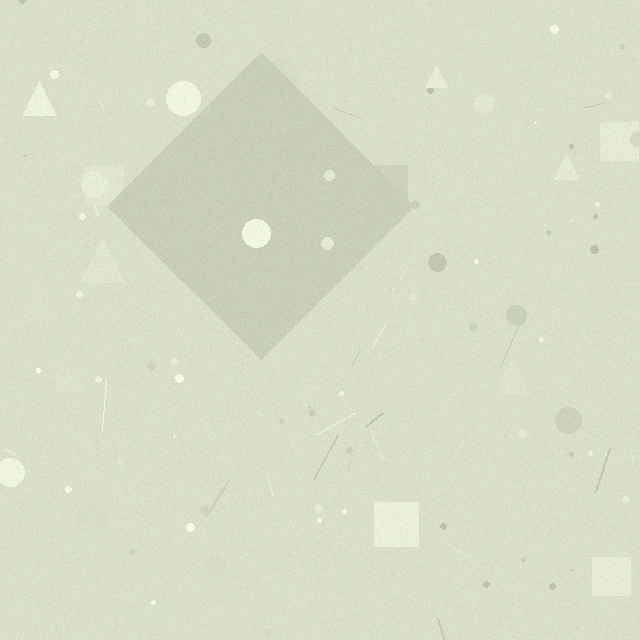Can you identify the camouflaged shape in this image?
The camouflaged shape is a diamond.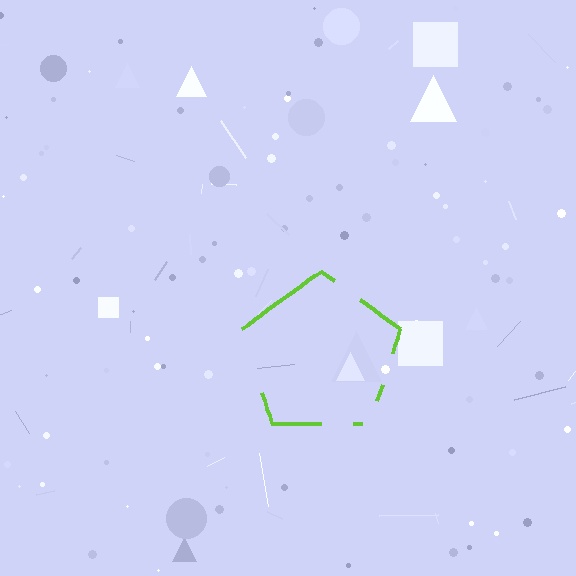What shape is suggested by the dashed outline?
The dashed outline suggests a pentagon.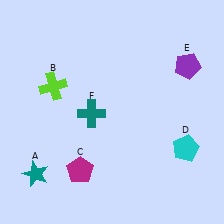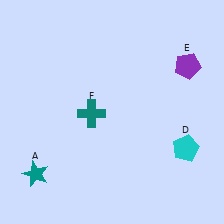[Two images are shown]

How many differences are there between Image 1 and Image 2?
There are 2 differences between the two images.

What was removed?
The magenta pentagon (C), the lime cross (B) were removed in Image 2.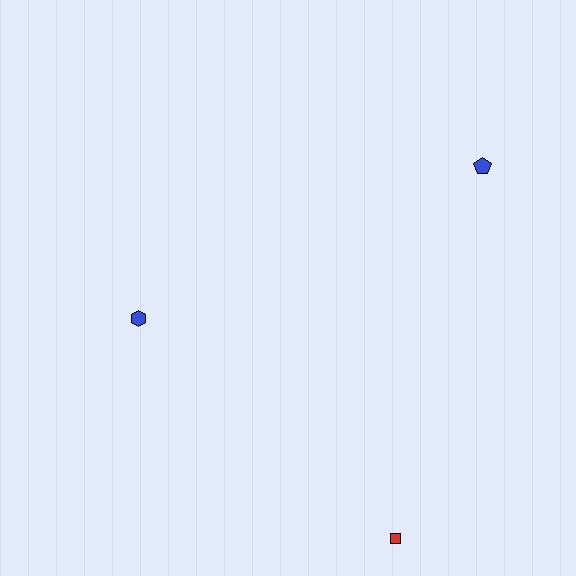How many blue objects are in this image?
There are 2 blue objects.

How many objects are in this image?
There are 3 objects.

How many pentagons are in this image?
There is 1 pentagon.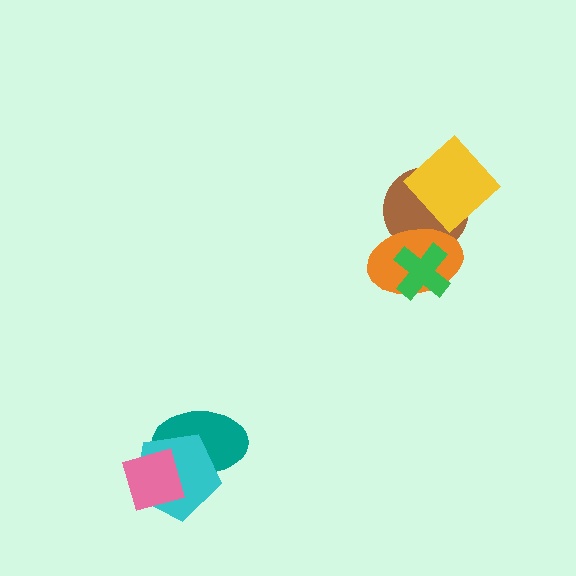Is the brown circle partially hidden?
Yes, it is partially covered by another shape.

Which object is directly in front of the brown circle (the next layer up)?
The orange ellipse is directly in front of the brown circle.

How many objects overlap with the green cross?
2 objects overlap with the green cross.